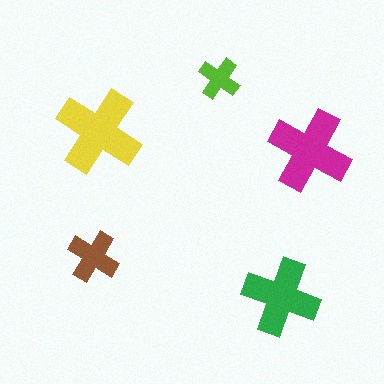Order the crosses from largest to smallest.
the yellow one, the magenta one, the green one, the brown one, the lime one.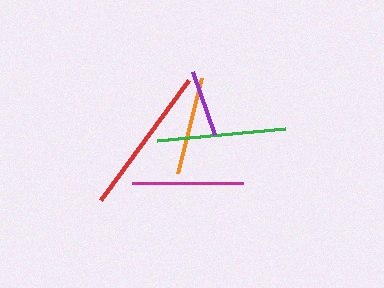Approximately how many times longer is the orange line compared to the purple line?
The orange line is approximately 1.5 times the length of the purple line.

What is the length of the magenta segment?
The magenta segment is approximately 111 pixels long.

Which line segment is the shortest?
The purple line is the shortest at approximately 67 pixels.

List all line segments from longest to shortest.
From longest to shortest: red, green, magenta, orange, purple.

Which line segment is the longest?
The red line is the longest at approximately 149 pixels.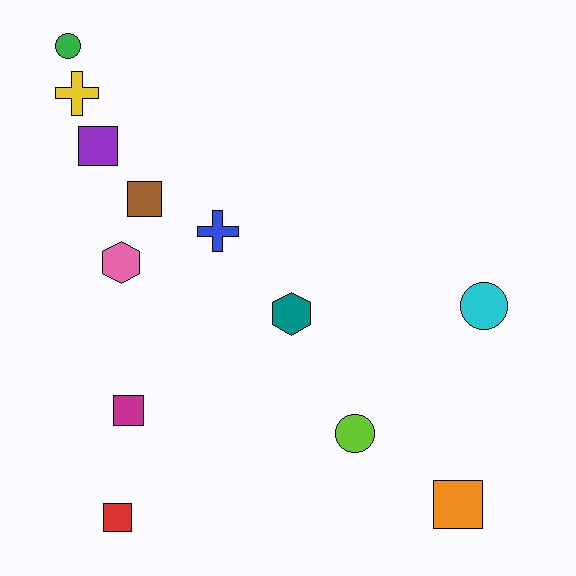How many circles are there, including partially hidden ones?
There are 3 circles.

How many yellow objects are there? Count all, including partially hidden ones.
There is 1 yellow object.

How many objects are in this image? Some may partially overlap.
There are 12 objects.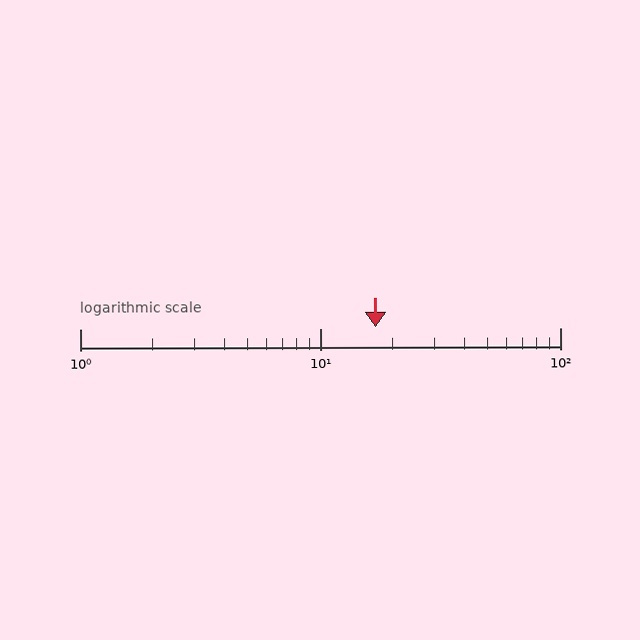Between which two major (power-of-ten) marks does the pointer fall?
The pointer is between 10 and 100.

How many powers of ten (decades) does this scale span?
The scale spans 2 decades, from 1 to 100.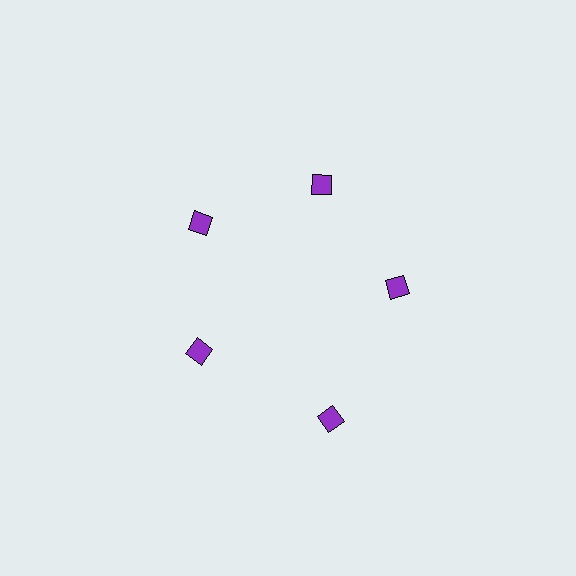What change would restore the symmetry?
The symmetry would be restored by moving it inward, back onto the ring so that all 5 diamonds sit at equal angles and equal distance from the center.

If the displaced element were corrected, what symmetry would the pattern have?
It would have 5-fold rotational symmetry — the pattern would map onto itself every 72 degrees.